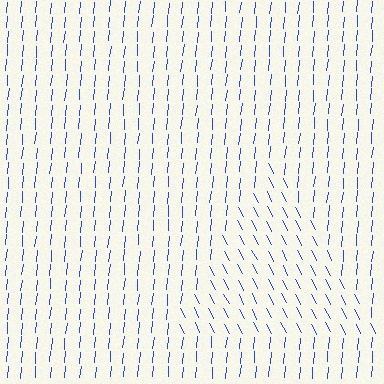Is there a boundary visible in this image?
Yes, there is a texture boundary formed by a change in line orientation.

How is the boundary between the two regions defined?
The boundary is defined purely by a change in line orientation (approximately 33 degrees difference). All lines are the same color and thickness.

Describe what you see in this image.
The image is filled with small blue line segments. A triangle region in the image has lines oriented differently from the surrounding lines, creating a visible texture boundary.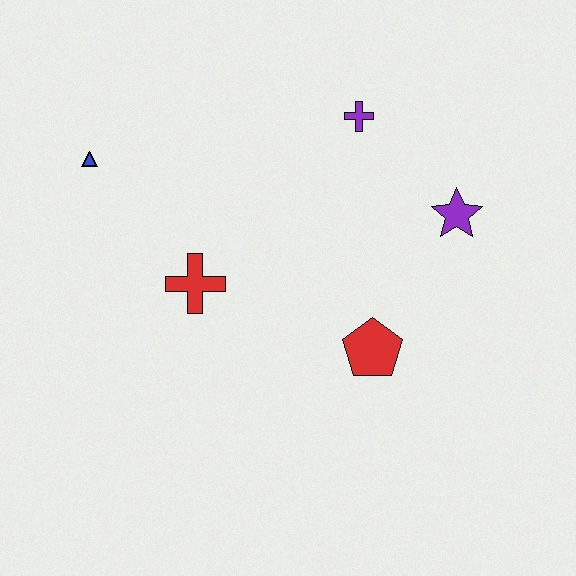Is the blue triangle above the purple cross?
No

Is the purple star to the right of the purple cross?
Yes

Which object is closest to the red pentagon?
The purple star is closest to the red pentagon.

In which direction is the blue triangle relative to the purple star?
The blue triangle is to the left of the purple star.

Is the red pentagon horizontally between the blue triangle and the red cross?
No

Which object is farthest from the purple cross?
The blue triangle is farthest from the purple cross.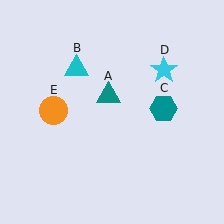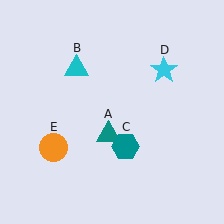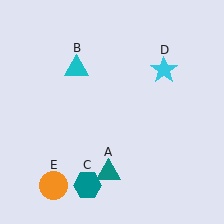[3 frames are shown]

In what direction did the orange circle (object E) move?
The orange circle (object E) moved down.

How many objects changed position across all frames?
3 objects changed position: teal triangle (object A), teal hexagon (object C), orange circle (object E).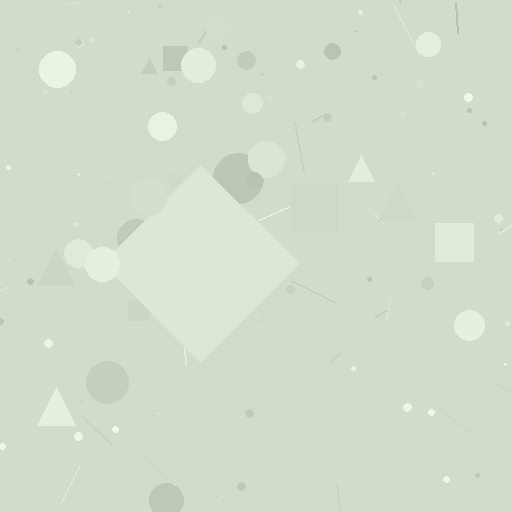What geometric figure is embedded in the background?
A diamond is embedded in the background.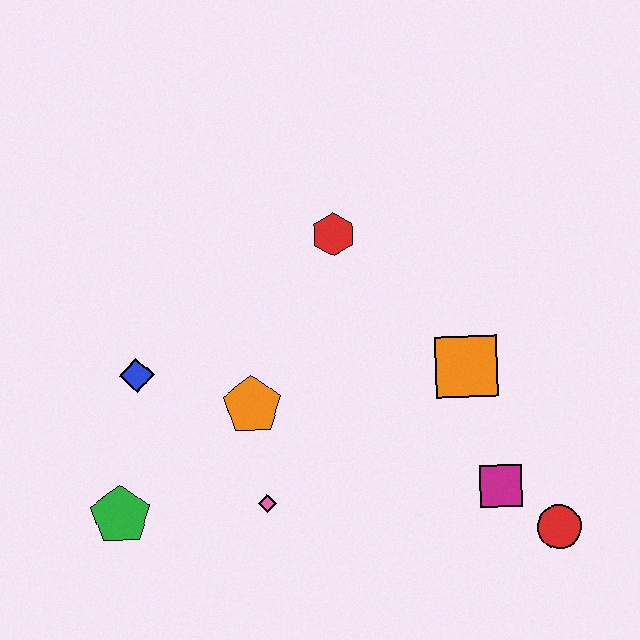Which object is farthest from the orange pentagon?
The red circle is farthest from the orange pentagon.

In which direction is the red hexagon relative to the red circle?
The red hexagon is above the red circle.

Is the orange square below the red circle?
No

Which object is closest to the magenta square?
The red circle is closest to the magenta square.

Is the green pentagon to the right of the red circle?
No